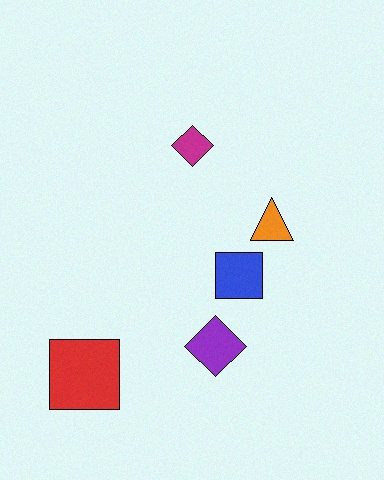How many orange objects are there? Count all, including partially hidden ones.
There is 1 orange object.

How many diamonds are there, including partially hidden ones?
There are 2 diamonds.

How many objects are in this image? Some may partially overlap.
There are 5 objects.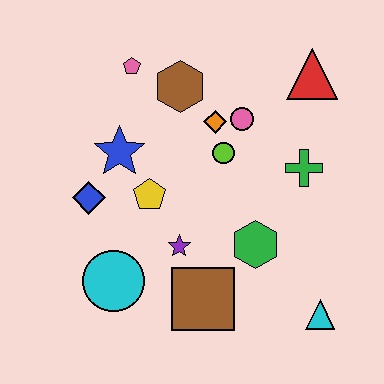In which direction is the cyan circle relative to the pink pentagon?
The cyan circle is below the pink pentagon.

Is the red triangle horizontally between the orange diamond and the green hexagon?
No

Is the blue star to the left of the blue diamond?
No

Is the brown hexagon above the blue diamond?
Yes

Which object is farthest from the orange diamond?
The cyan triangle is farthest from the orange diamond.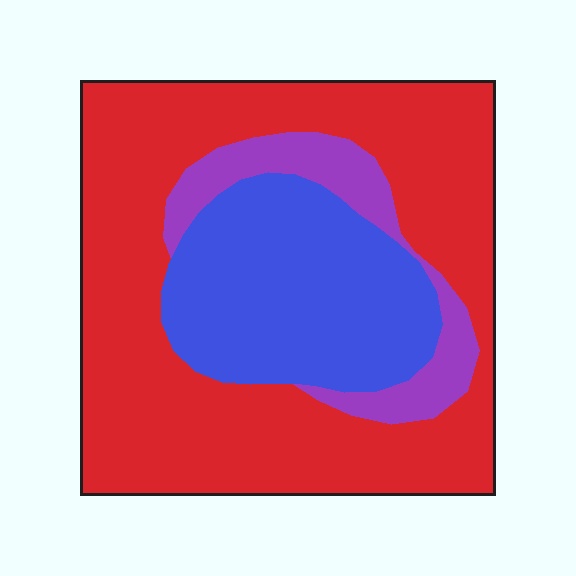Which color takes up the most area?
Red, at roughly 60%.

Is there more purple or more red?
Red.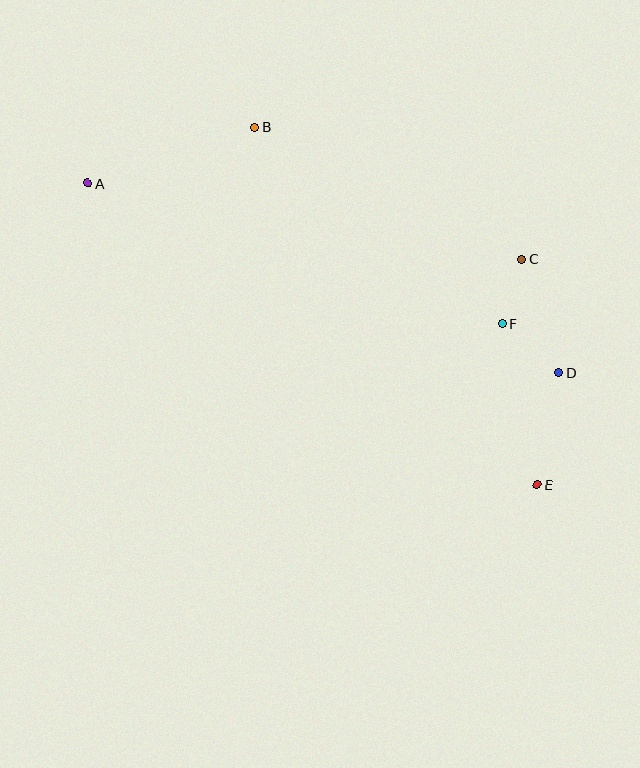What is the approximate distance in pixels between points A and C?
The distance between A and C is approximately 440 pixels.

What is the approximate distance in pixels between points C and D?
The distance between C and D is approximately 119 pixels.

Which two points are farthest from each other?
Points A and E are farthest from each other.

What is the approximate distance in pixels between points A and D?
The distance between A and D is approximately 508 pixels.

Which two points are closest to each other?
Points C and F are closest to each other.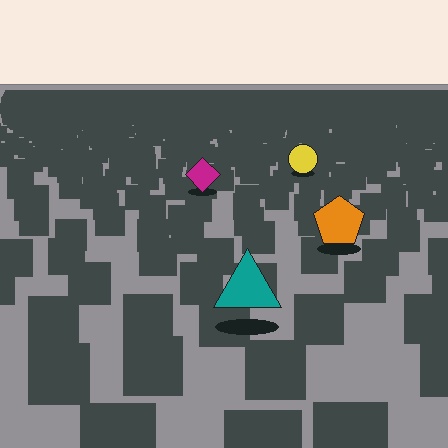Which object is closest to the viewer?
The teal triangle is closest. The texture marks near it are larger and more spread out.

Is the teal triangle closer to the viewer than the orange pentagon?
Yes. The teal triangle is closer — you can tell from the texture gradient: the ground texture is coarser near it.